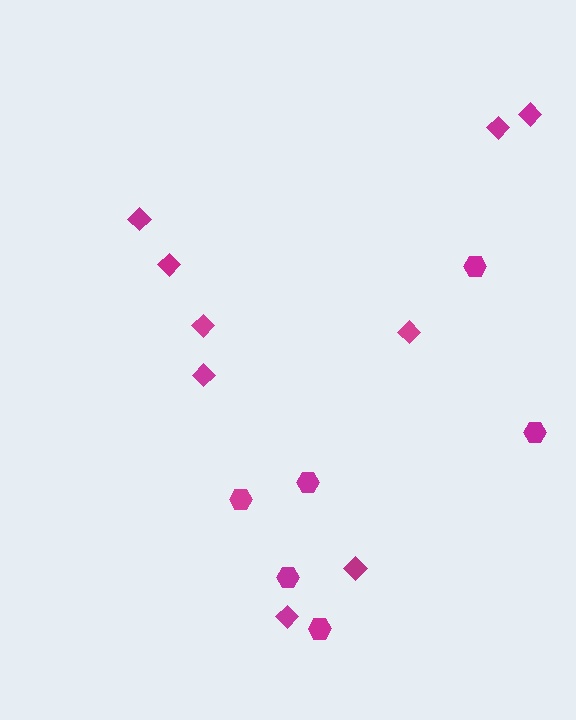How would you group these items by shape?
There are 2 groups: one group of diamonds (9) and one group of hexagons (6).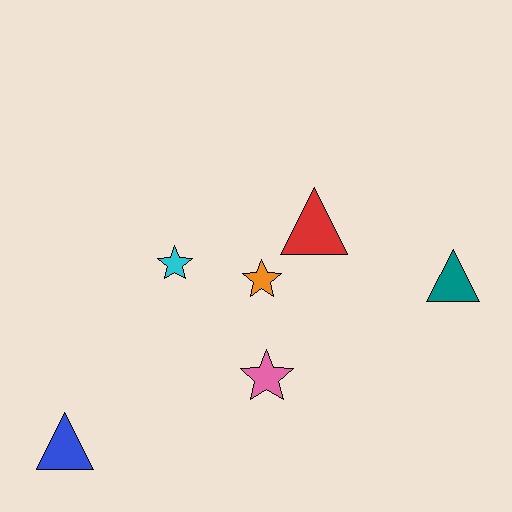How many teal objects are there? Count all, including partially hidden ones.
There is 1 teal object.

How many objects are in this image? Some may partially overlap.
There are 6 objects.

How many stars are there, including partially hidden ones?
There are 3 stars.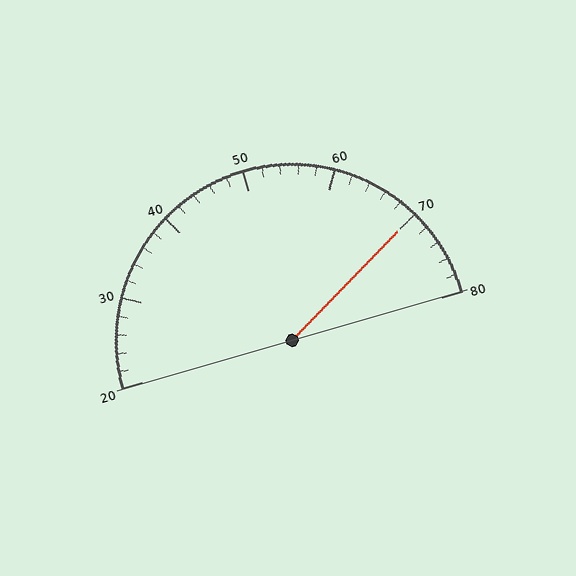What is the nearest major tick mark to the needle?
The nearest major tick mark is 70.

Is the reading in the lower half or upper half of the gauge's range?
The reading is in the upper half of the range (20 to 80).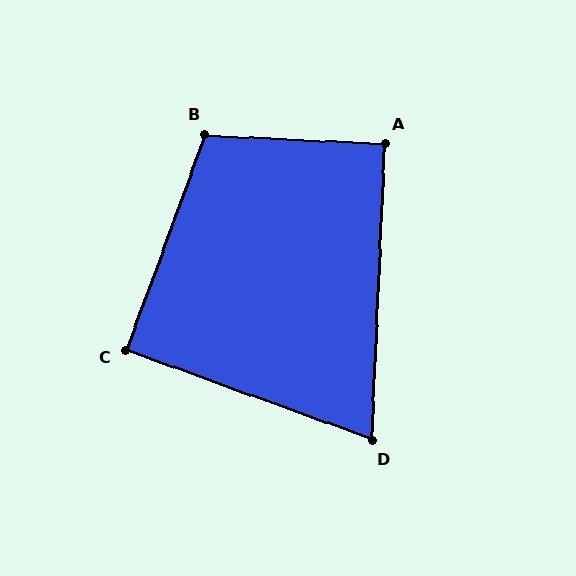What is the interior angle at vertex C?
Approximately 90 degrees (approximately right).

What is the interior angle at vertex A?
Approximately 90 degrees (approximately right).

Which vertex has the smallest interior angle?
D, at approximately 73 degrees.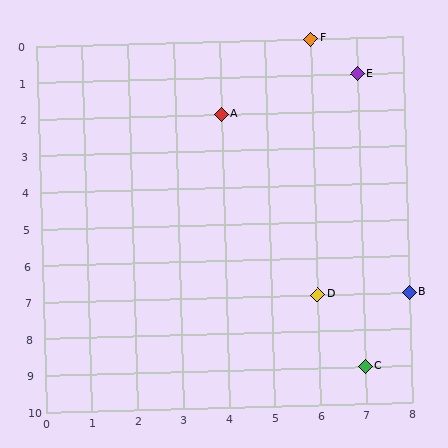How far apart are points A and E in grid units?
Points A and E are 3 columns and 1 row apart (about 3.2 grid units diagonally).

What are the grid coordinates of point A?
Point A is at grid coordinates (4, 2).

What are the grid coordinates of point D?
Point D is at grid coordinates (6, 7).